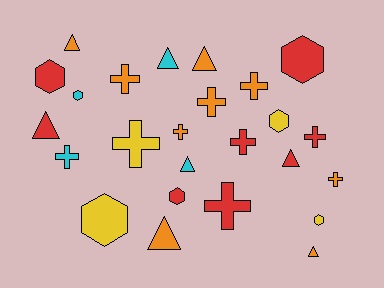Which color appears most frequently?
Orange, with 9 objects.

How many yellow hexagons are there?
There are 3 yellow hexagons.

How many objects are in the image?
There are 25 objects.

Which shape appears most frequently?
Cross, with 10 objects.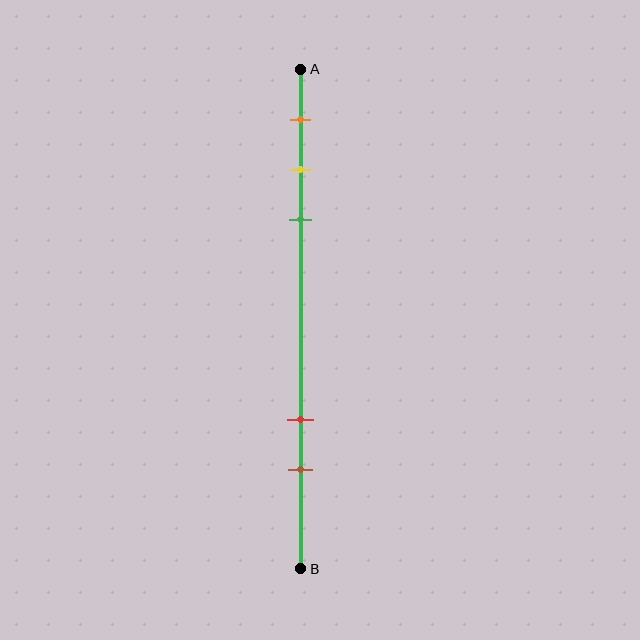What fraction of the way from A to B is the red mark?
The red mark is approximately 70% (0.7) of the way from A to B.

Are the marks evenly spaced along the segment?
No, the marks are not evenly spaced.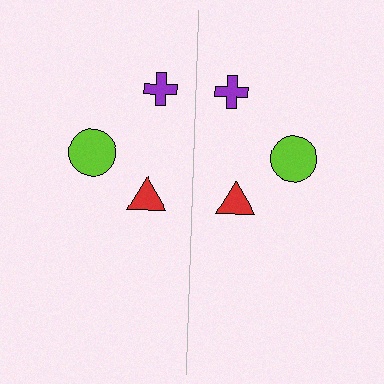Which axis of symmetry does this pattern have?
The pattern has a vertical axis of symmetry running through the center of the image.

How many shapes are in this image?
There are 6 shapes in this image.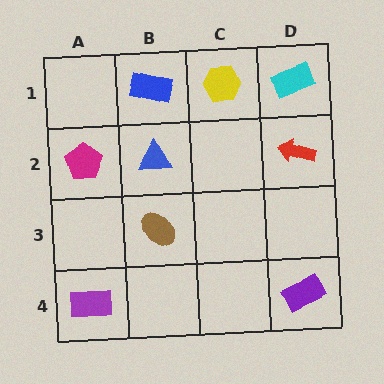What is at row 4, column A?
A purple rectangle.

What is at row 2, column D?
A red arrow.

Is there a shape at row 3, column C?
No, that cell is empty.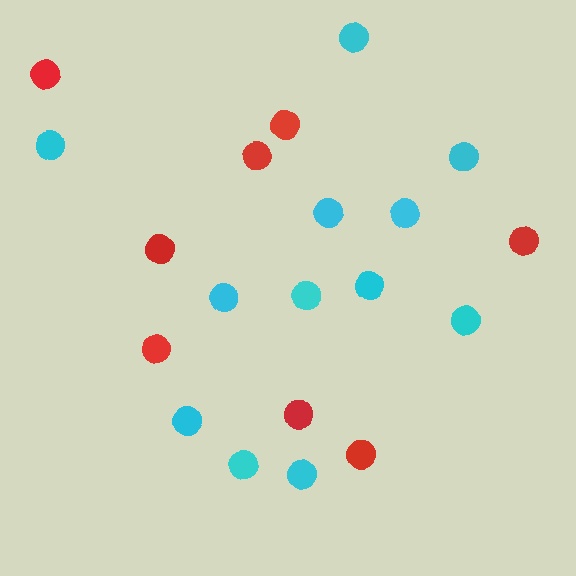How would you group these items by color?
There are 2 groups: one group of cyan circles (12) and one group of red circles (8).